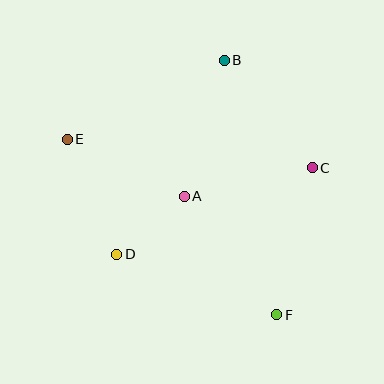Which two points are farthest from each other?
Points E and F are farthest from each other.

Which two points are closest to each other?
Points A and D are closest to each other.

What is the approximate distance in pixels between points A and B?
The distance between A and B is approximately 142 pixels.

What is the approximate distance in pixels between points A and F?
The distance between A and F is approximately 150 pixels.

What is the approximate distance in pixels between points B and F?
The distance between B and F is approximately 260 pixels.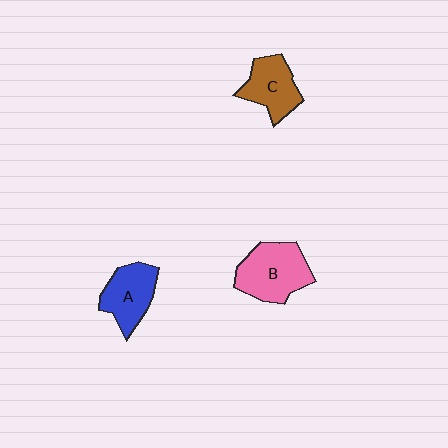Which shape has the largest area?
Shape B (pink).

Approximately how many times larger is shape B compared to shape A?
Approximately 1.3 times.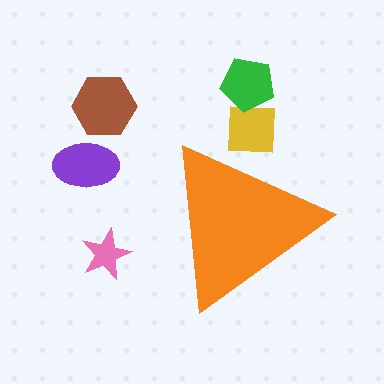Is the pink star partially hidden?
No, the pink star is fully visible.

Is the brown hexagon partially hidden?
No, the brown hexagon is fully visible.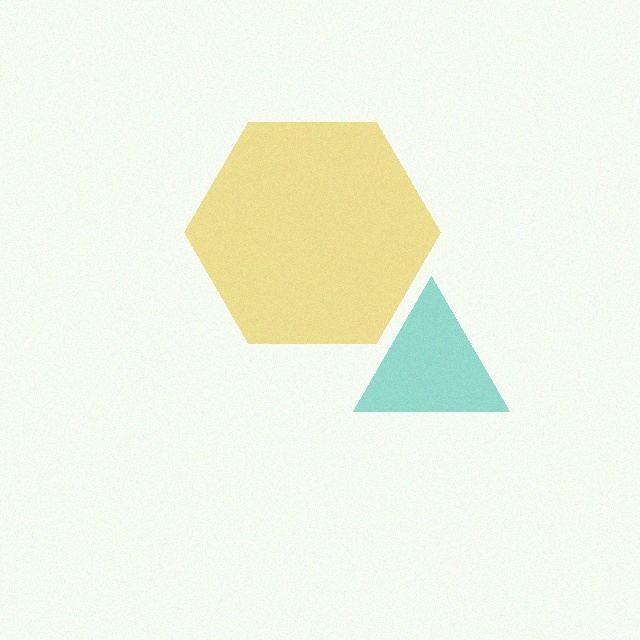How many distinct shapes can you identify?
There are 2 distinct shapes: a yellow hexagon, a teal triangle.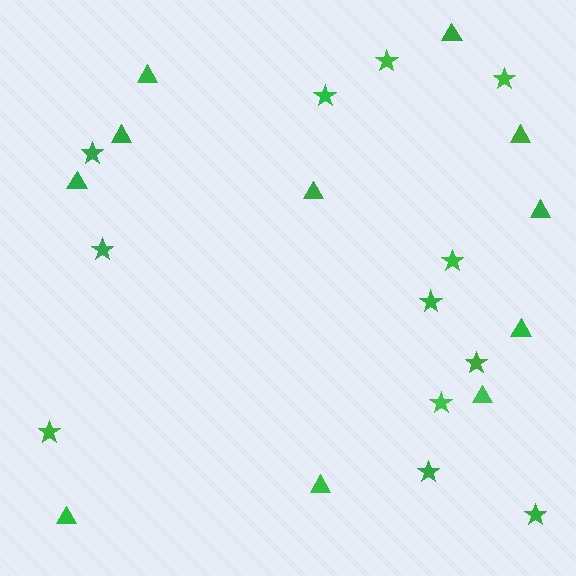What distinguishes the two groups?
There are 2 groups: one group of triangles (11) and one group of stars (12).